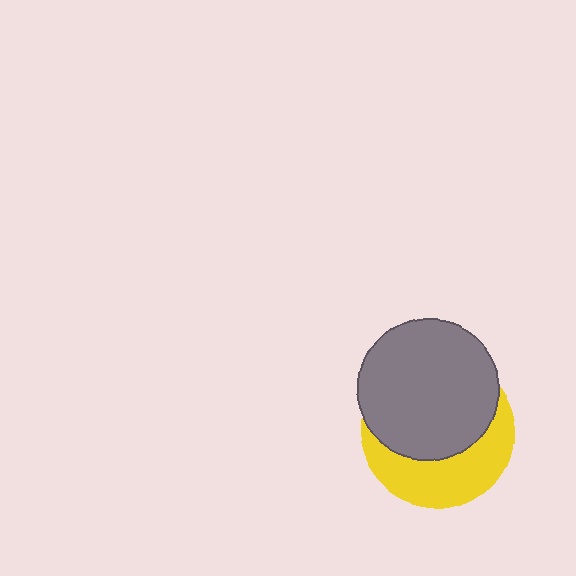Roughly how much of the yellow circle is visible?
A small part of it is visible (roughly 41%).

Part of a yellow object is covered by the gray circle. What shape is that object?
It is a circle.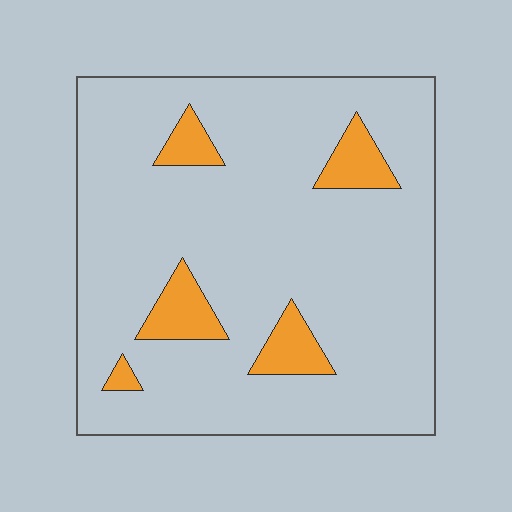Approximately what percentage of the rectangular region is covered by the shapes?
Approximately 10%.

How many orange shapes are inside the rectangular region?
5.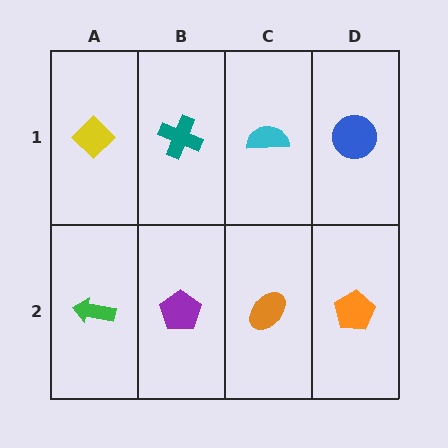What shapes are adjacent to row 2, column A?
A yellow diamond (row 1, column A), a purple pentagon (row 2, column B).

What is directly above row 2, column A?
A yellow diamond.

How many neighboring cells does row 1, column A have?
2.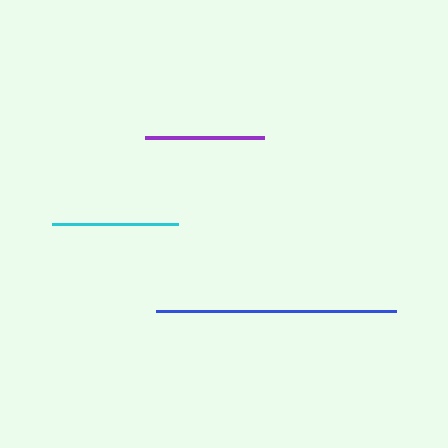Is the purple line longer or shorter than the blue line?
The blue line is longer than the purple line.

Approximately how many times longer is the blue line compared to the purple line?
The blue line is approximately 2.0 times the length of the purple line.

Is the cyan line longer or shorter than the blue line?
The blue line is longer than the cyan line.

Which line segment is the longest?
The blue line is the longest at approximately 240 pixels.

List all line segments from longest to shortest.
From longest to shortest: blue, cyan, purple.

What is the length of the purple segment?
The purple segment is approximately 120 pixels long.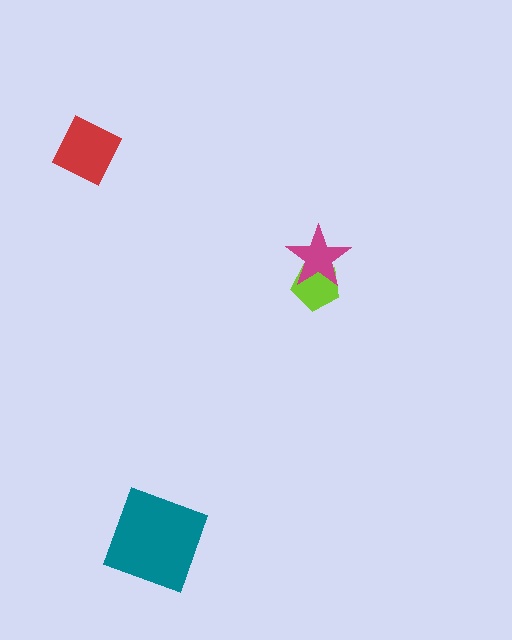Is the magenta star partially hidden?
No, no other shape covers it.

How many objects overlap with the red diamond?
0 objects overlap with the red diamond.